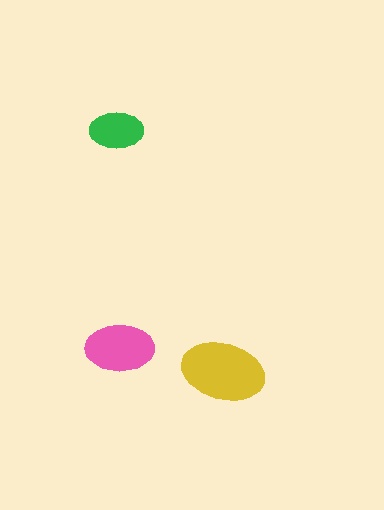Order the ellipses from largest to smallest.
the yellow one, the pink one, the green one.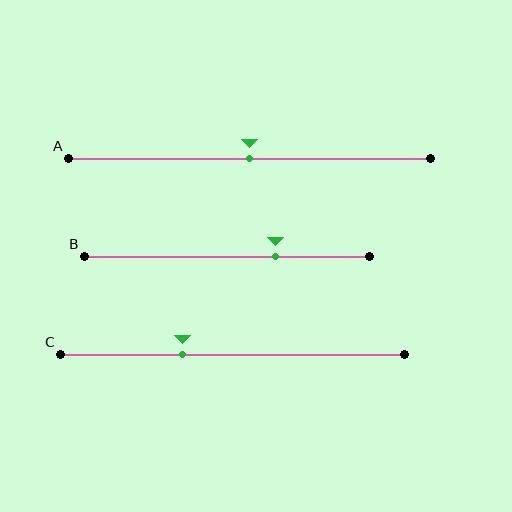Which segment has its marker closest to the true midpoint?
Segment A has its marker closest to the true midpoint.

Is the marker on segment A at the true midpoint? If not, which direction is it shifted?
Yes, the marker on segment A is at the true midpoint.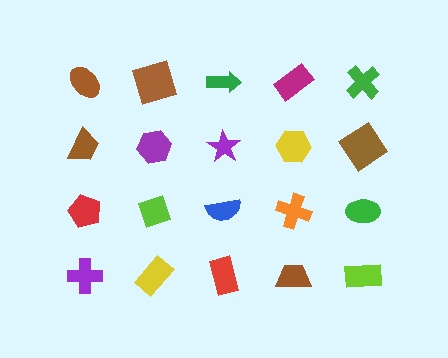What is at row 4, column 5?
A lime rectangle.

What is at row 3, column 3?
A blue semicircle.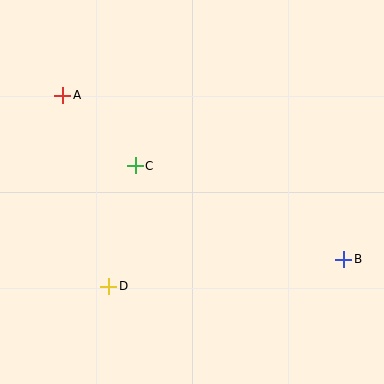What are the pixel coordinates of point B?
Point B is at (344, 259).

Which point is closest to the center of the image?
Point C at (135, 166) is closest to the center.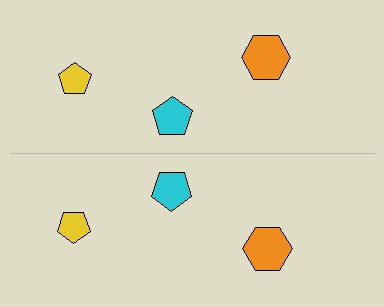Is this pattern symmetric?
Yes, this pattern has bilateral (reflection) symmetry.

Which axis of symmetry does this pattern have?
The pattern has a horizontal axis of symmetry running through the center of the image.